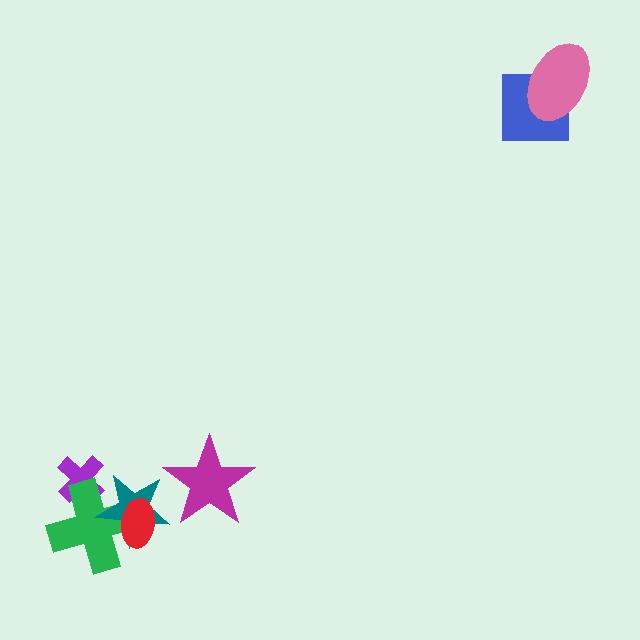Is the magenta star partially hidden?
No, no other shape covers it.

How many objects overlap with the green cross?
3 objects overlap with the green cross.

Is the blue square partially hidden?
Yes, it is partially covered by another shape.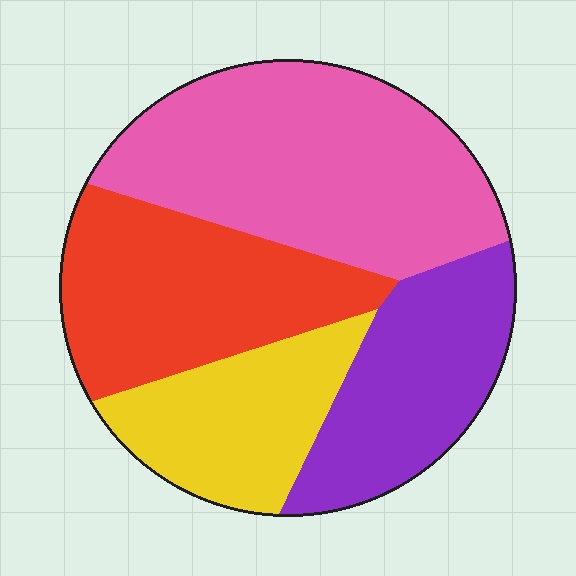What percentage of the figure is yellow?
Yellow covers around 20% of the figure.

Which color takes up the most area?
Pink, at roughly 35%.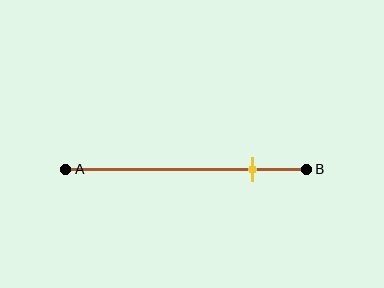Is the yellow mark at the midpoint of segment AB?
No, the mark is at about 80% from A, not at the 50% midpoint.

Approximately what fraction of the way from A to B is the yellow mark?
The yellow mark is approximately 80% of the way from A to B.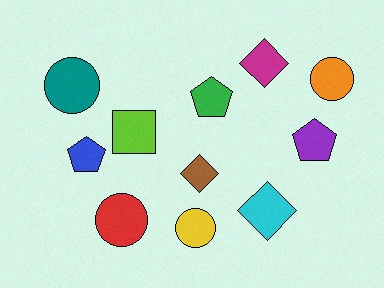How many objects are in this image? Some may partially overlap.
There are 11 objects.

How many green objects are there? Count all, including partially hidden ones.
There is 1 green object.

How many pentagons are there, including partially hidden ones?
There are 3 pentagons.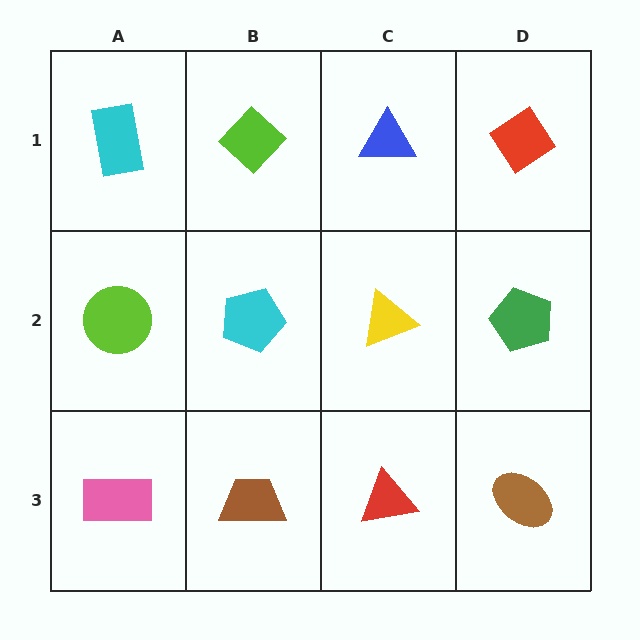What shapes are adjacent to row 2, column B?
A lime diamond (row 1, column B), a brown trapezoid (row 3, column B), a lime circle (row 2, column A), a yellow triangle (row 2, column C).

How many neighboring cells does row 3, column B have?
3.